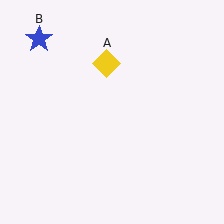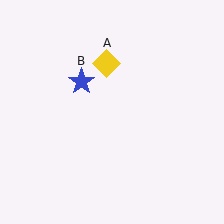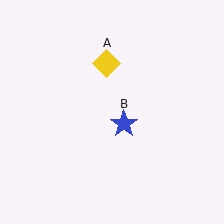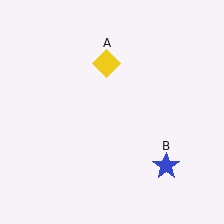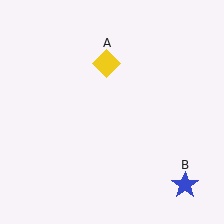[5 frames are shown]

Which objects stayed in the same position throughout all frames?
Yellow diamond (object A) remained stationary.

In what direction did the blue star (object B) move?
The blue star (object B) moved down and to the right.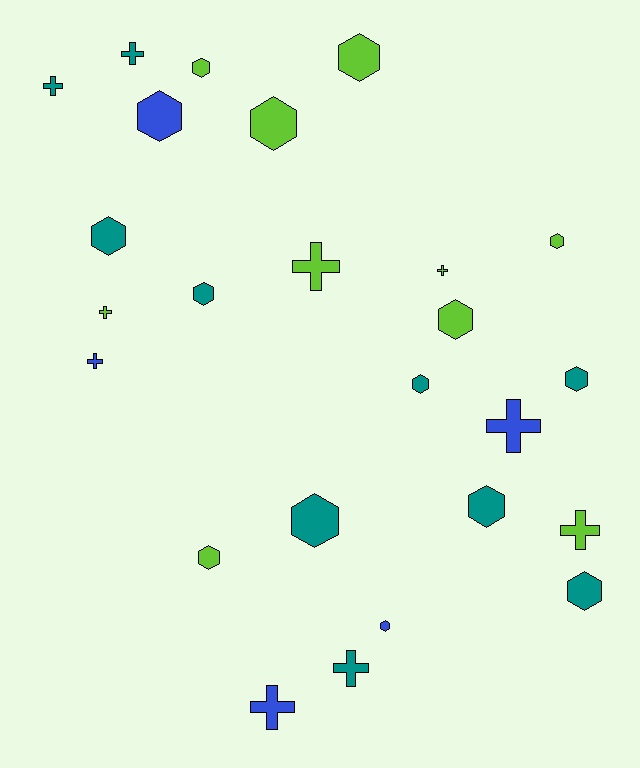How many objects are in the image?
There are 25 objects.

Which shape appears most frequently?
Hexagon, with 15 objects.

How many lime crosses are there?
There are 4 lime crosses.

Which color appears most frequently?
Teal, with 10 objects.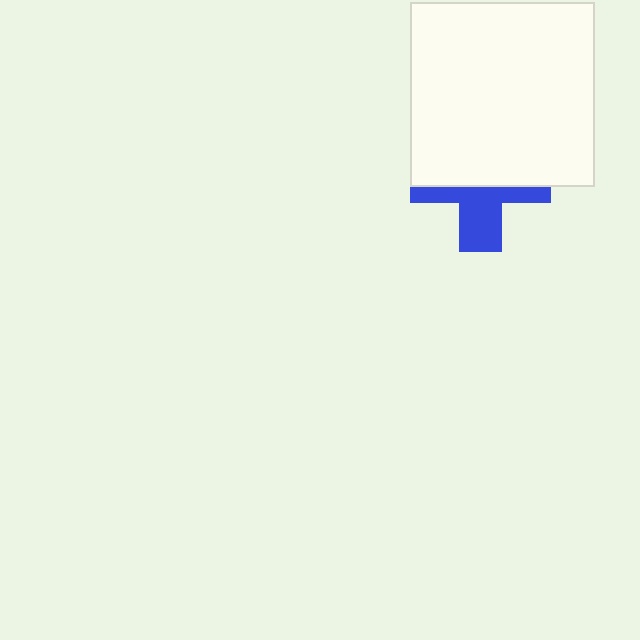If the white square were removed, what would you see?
You would see the complete blue cross.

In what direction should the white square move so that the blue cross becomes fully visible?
The white square should move up. That is the shortest direction to clear the overlap and leave the blue cross fully visible.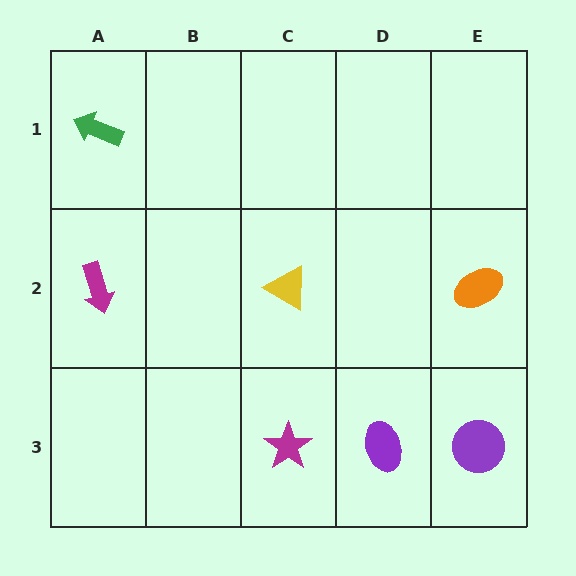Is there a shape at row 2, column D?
No, that cell is empty.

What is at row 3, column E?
A purple circle.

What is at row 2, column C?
A yellow triangle.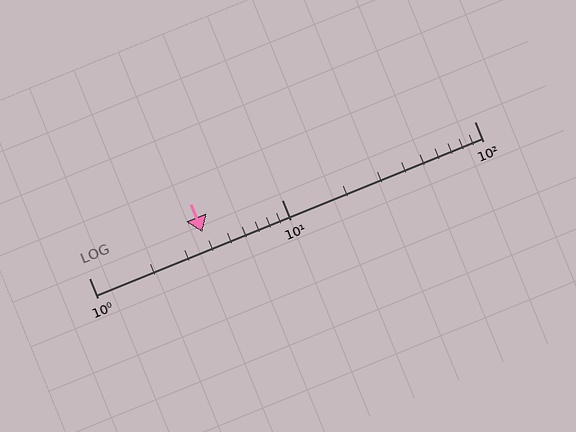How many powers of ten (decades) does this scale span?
The scale spans 2 decades, from 1 to 100.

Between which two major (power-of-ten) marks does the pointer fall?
The pointer is between 1 and 10.